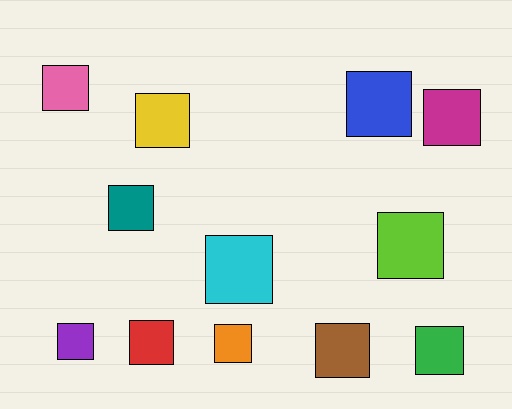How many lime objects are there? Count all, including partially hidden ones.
There is 1 lime object.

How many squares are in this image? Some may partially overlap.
There are 12 squares.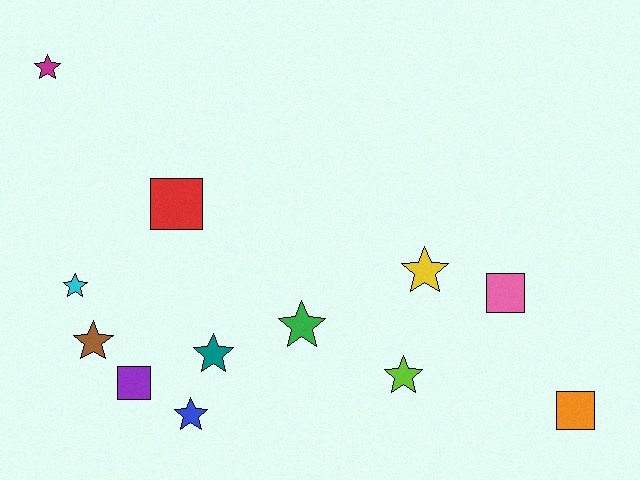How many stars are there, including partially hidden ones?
There are 8 stars.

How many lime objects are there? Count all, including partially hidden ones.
There is 1 lime object.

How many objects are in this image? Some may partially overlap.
There are 12 objects.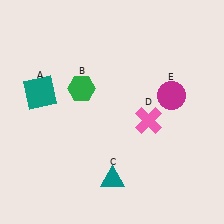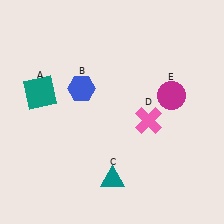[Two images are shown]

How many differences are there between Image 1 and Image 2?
There is 1 difference between the two images.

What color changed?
The hexagon (B) changed from green in Image 1 to blue in Image 2.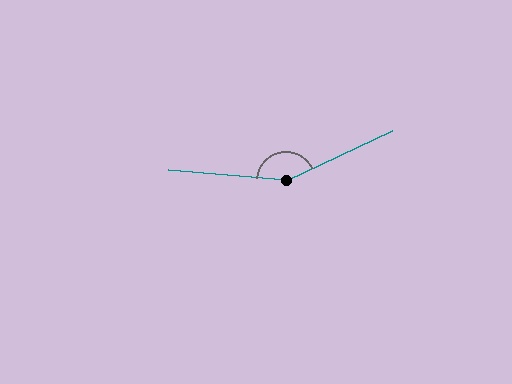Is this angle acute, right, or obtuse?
It is obtuse.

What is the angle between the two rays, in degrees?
Approximately 150 degrees.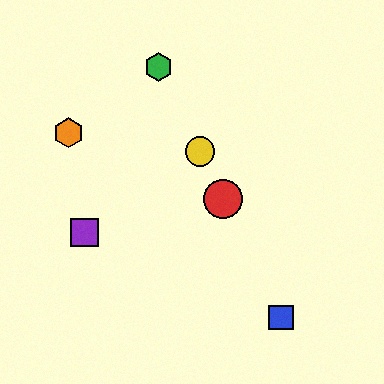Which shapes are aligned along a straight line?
The red circle, the blue square, the green hexagon, the yellow circle are aligned along a straight line.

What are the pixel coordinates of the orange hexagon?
The orange hexagon is at (69, 133).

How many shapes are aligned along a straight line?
4 shapes (the red circle, the blue square, the green hexagon, the yellow circle) are aligned along a straight line.